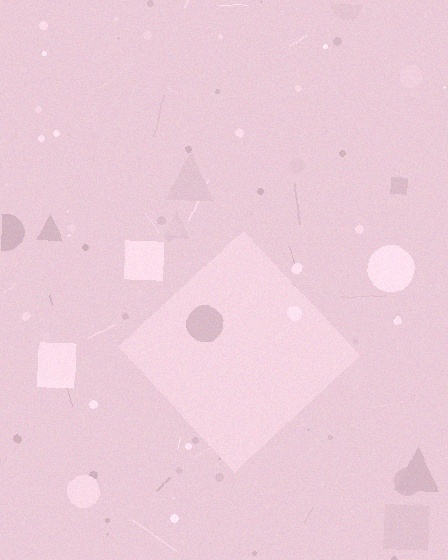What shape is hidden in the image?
A diamond is hidden in the image.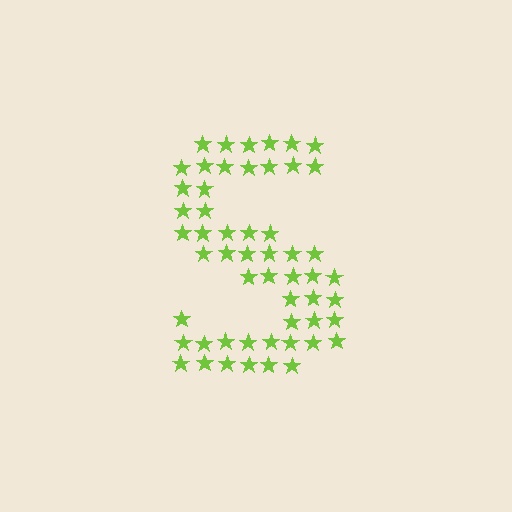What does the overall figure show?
The overall figure shows the letter S.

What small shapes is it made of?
It is made of small stars.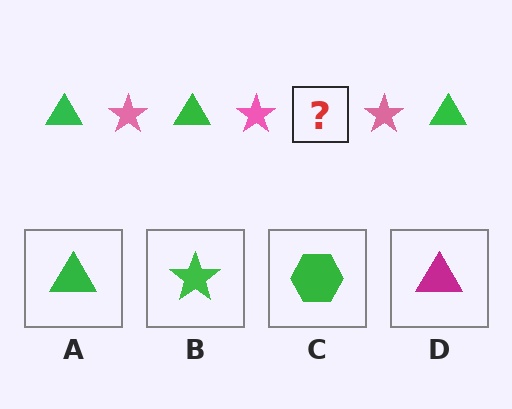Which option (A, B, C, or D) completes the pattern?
A.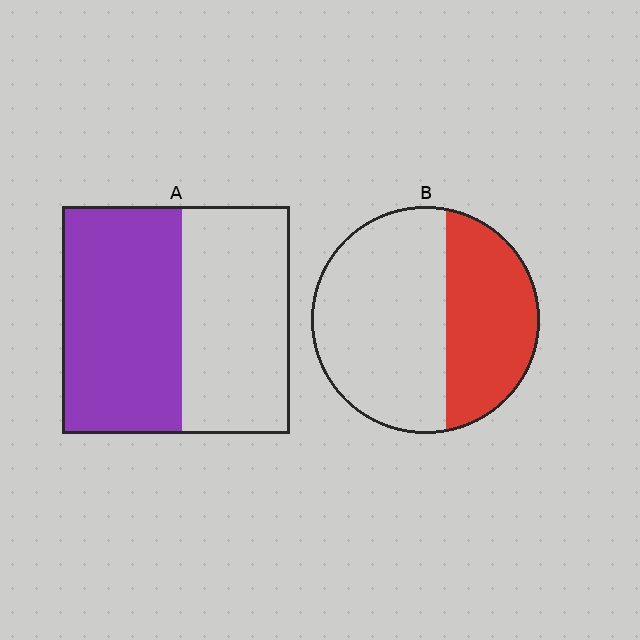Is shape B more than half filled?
No.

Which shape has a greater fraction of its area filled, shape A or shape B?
Shape A.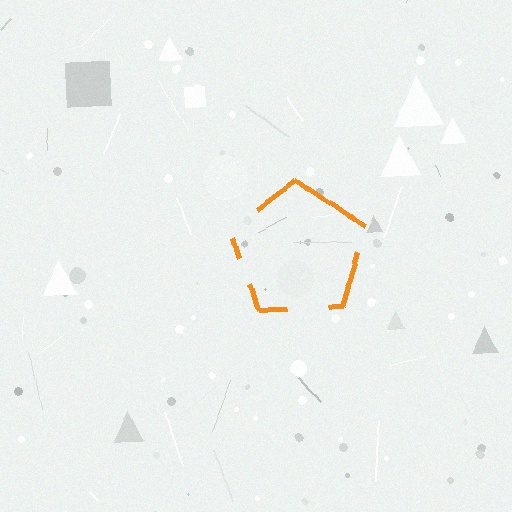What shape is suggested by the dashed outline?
The dashed outline suggests a pentagon.